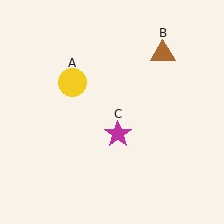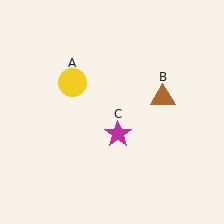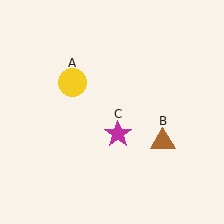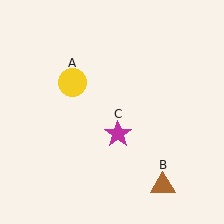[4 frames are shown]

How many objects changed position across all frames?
1 object changed position: brown triangle (object B).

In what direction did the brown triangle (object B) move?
The brown triangle (object B) moved down.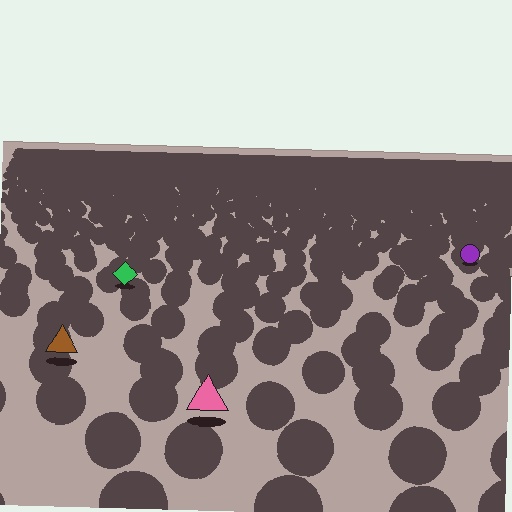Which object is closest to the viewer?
The pink triangle is closest. The texture marks near it are larger and more spread out.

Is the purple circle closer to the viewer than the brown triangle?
No. The brown triangle is closer — you can tell from the texture gradient: the ground texture is coarser near it.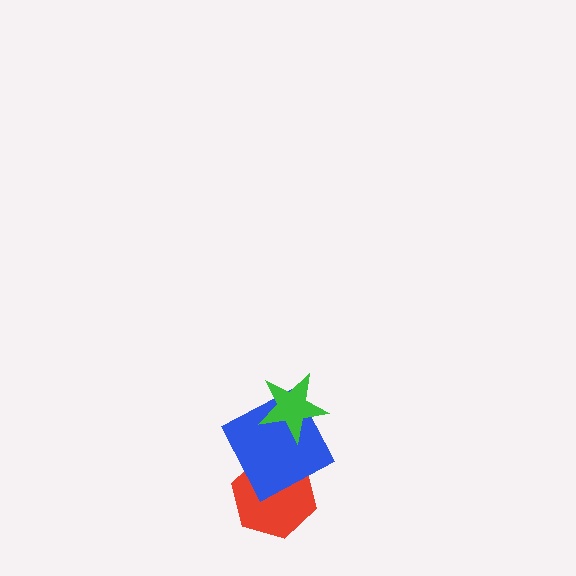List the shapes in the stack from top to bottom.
From top to bottom: the green star, the blue square, the red hexagon.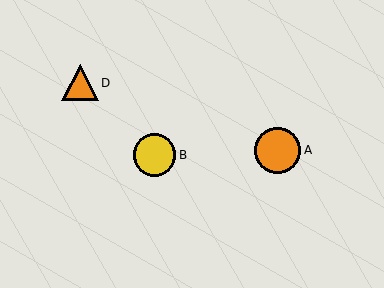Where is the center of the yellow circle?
The center of the yellow circle is at (155, 155).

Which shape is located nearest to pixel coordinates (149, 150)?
The yellow circle (labeled B) at (155, 155) is nearest to that location.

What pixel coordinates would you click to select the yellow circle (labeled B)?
Click at (155, 155) to select the yellow circle B.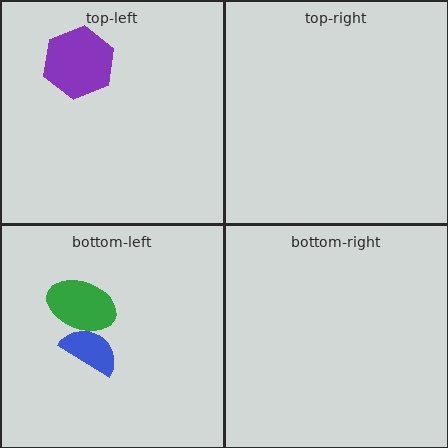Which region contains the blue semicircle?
The bottom-left region.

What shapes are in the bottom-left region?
The blue semicircle, the green ellipse.